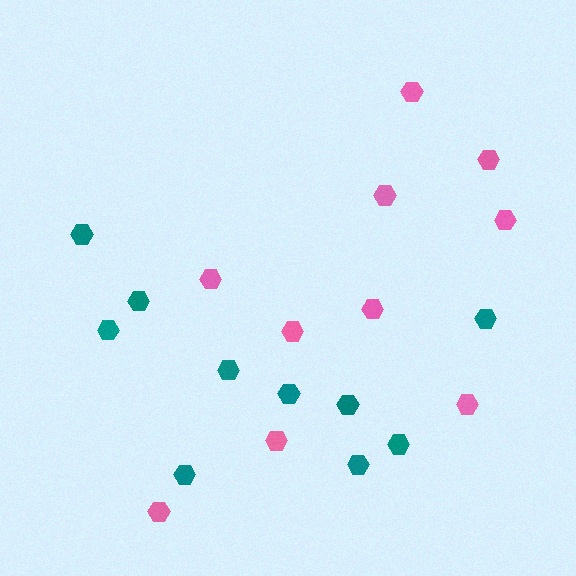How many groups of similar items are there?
There are 2 groups: one group of pink hexagons (10) and one group of teal hexagons (10).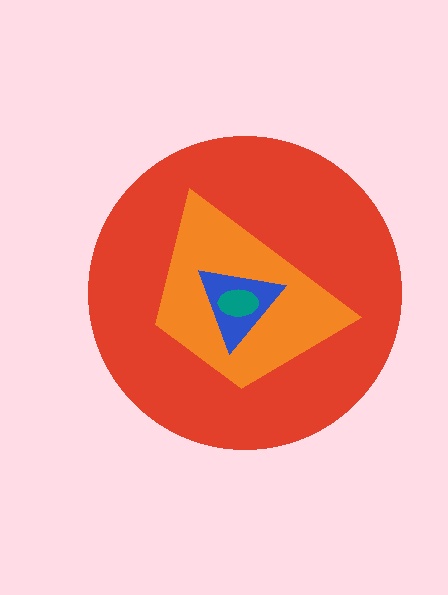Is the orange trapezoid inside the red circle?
Yes.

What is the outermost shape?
The red circle.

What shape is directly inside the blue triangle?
The teal ellipse.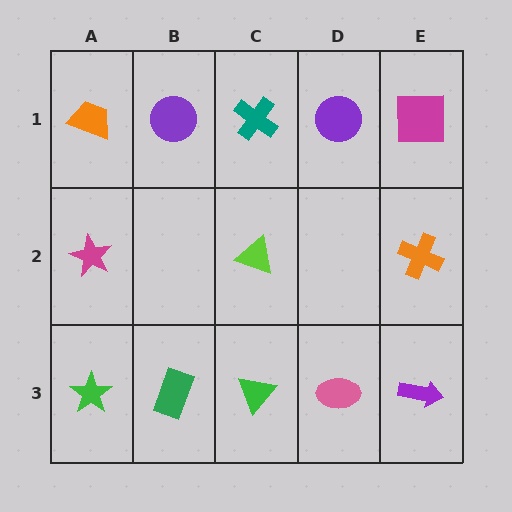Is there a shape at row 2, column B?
No, that cell is empty.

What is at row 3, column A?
A green star.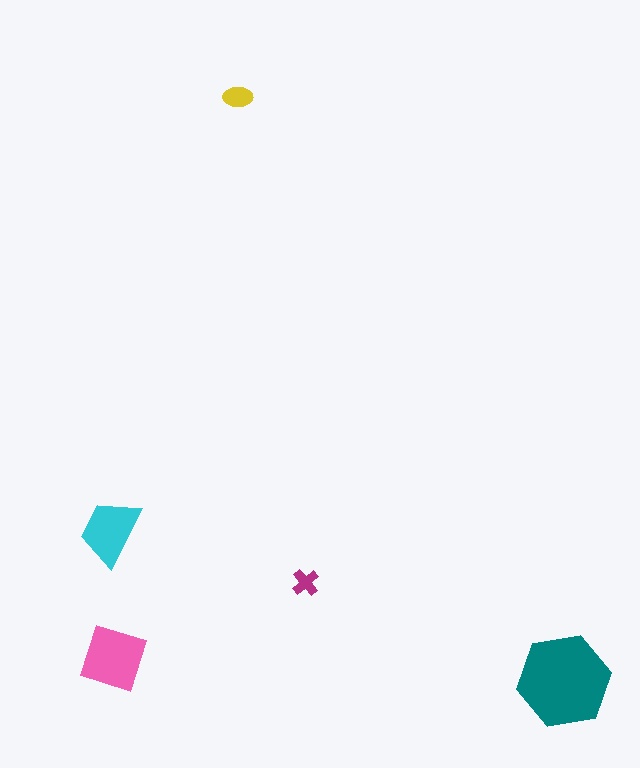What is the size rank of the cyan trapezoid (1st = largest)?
3rd.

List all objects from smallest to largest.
The magenta cross, the yellow ellipse, the cyan trapezoid, the pink diamond, the teal hexagon.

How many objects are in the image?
There are 5 objects in the image.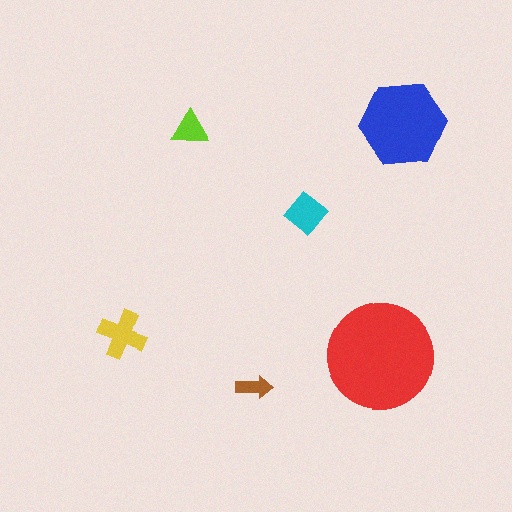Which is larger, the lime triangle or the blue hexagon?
The blue hexagon.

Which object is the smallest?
The brown arrow.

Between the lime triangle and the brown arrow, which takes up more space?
The lime triangle.